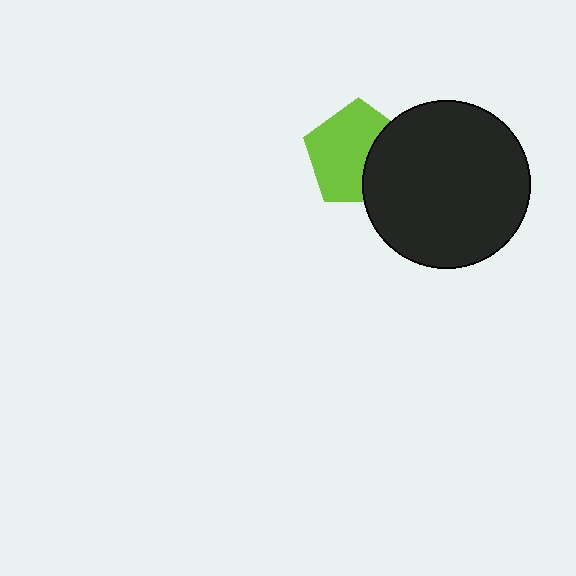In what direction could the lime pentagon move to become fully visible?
The lime pentagon could move left. That would shift it out from behind the black circle entirely.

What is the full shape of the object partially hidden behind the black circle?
The partially hidden object is a lime pentagon.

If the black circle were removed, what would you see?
You would see the complete lime pentagon.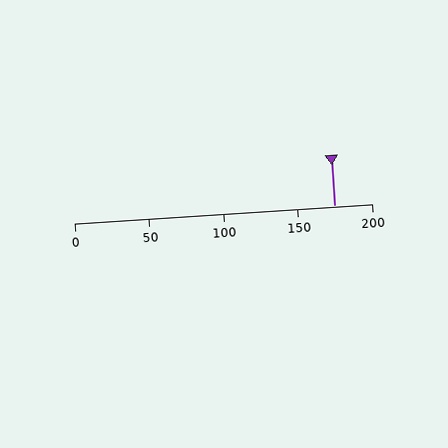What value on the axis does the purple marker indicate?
The marker indicates approximately 175.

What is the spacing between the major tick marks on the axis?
The major ticks are spaced 50 apart.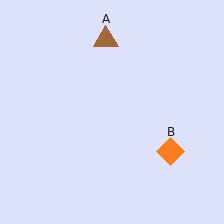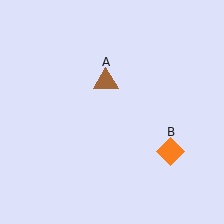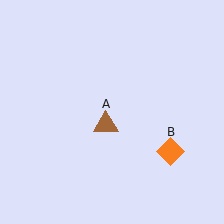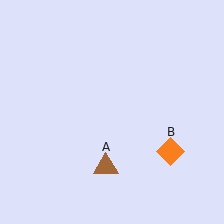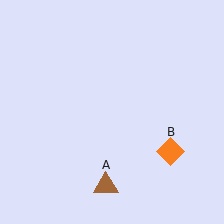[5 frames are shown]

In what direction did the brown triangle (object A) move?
The brown triangle (object A) moved down.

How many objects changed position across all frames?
1 object changed position: brown triangle (object A).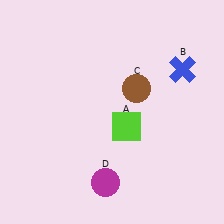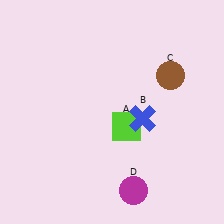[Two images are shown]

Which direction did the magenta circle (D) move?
The magenta circle (D) moved right.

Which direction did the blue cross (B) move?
The blue cross (B) moved down.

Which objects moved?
The objects that moved are: the blue cross (B), the brown circle (C), the magenta circle (D).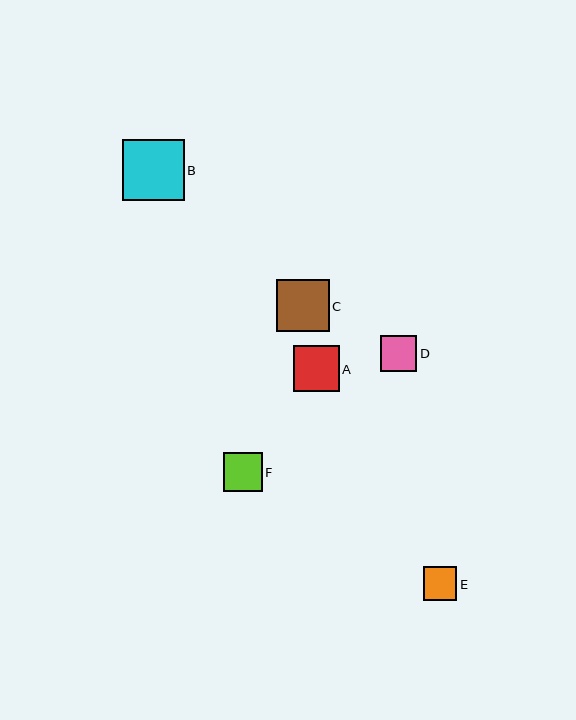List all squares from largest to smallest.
From largest to smallest: B, C, A, F, D, E.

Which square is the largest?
Square B is the largest with a size of approximately 61 pixels.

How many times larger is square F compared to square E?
Square F is approximately 1.2 times the size of square E.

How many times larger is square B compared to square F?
Square B is approximately 1.6 times the size of square F.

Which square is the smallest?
Square E is the smallest with a size of approximately 33 pixels.